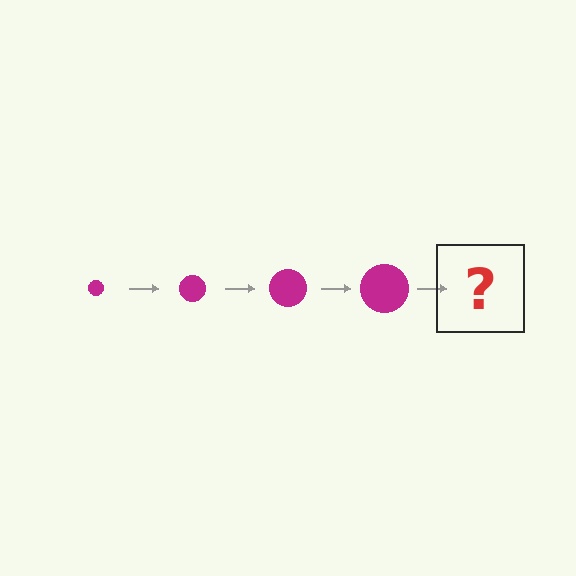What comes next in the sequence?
The next element should be a magenta circle, larger than the previous one.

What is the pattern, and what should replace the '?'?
The pattern is that the circle gets progressively larger each step. The '?' should be a magenta circle, larger than the previous one.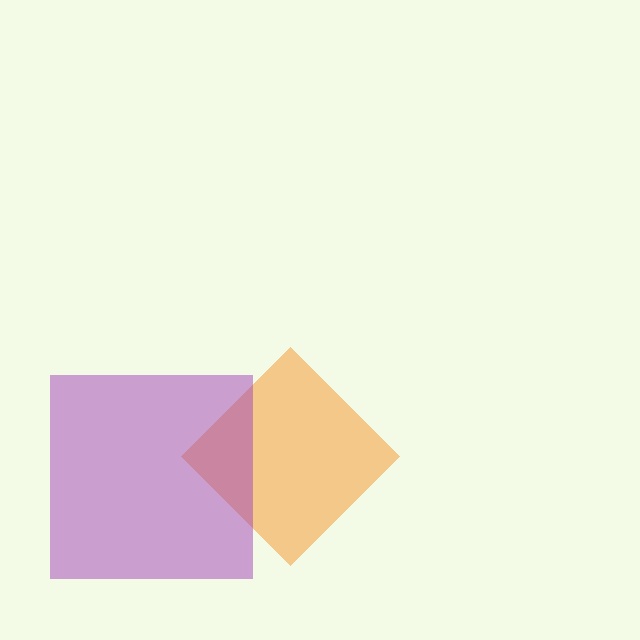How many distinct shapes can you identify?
There are 2 distinct shapes: an orange diamond, a purple square.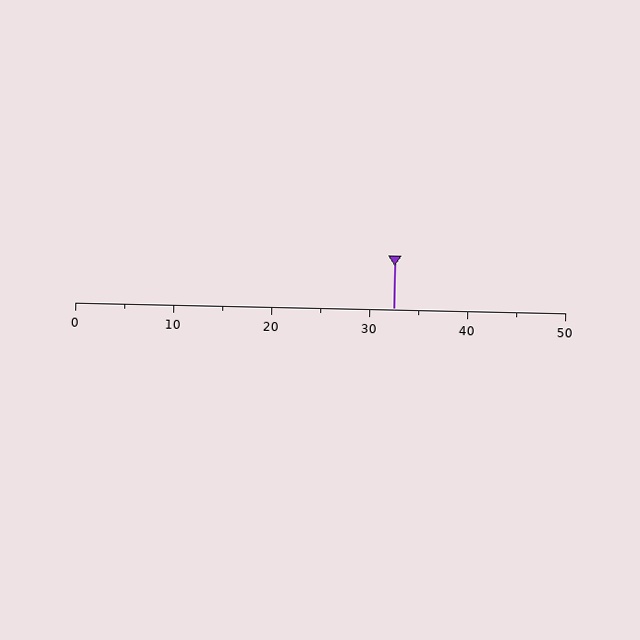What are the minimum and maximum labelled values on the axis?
The axis runs from 0 to 50.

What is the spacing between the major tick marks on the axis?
The major ticks are spaced 10 apart.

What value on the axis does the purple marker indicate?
The marker indicates approximately 32.5.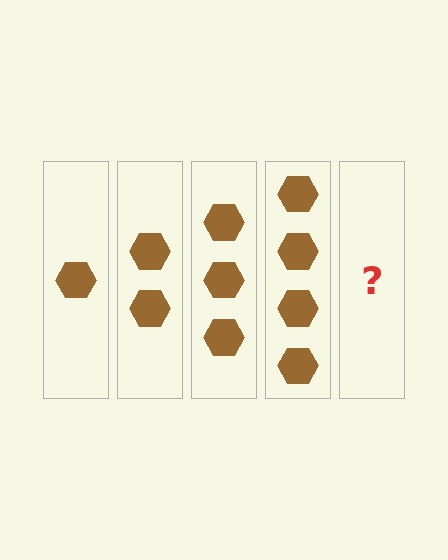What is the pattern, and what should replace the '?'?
The pattern is that each step adds one more hexagon. The '?' should be 5 hexagons.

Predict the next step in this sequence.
The next step is 5 hexagons.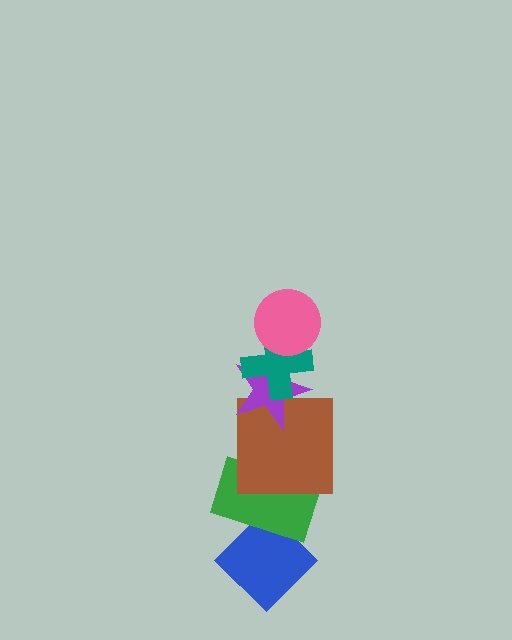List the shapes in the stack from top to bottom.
From top to bottom: the pink circle, the teal cross, the purple star, the brown square, the green rectangle, the blue diamond.